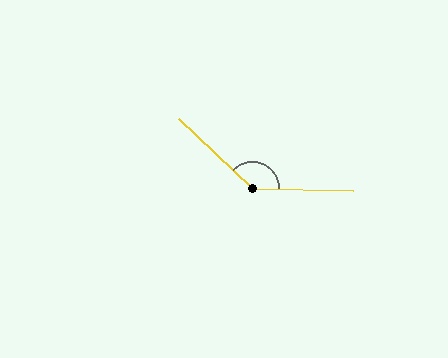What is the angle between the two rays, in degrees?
Approximately 138 degrees.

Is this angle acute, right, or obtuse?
It is obtuse.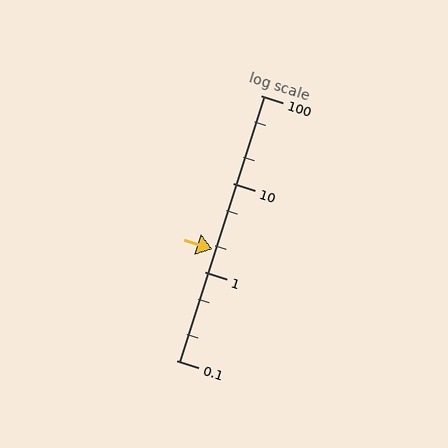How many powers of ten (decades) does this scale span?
The scale spans 3 decades, from 0.1 to 100.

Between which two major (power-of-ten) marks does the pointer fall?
The pointer is between 1 and 10.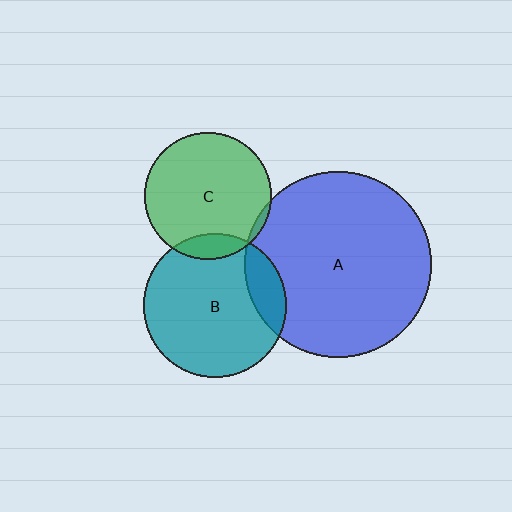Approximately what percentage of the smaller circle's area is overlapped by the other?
Approximately 15%.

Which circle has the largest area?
Circle A (blue).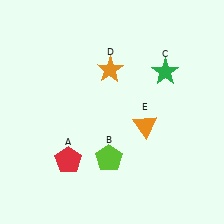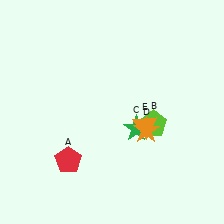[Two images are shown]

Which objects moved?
The objects that moved are: the lime pentagon (B), the green star (C), the orange star (D).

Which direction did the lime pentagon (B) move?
The lime pentagon (B) moved right.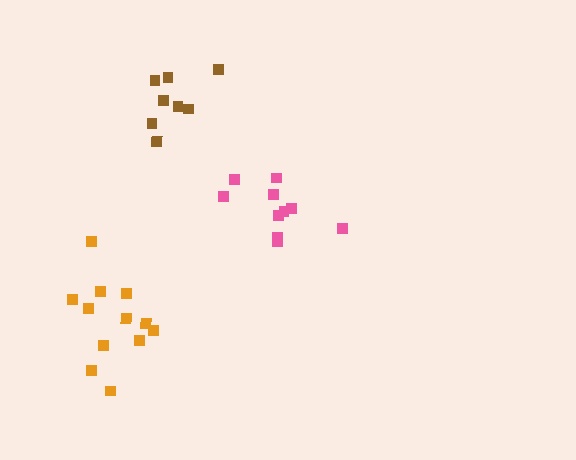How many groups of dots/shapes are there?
There are 3 groups.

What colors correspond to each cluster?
The clusters are colored: brown, orange, pink.